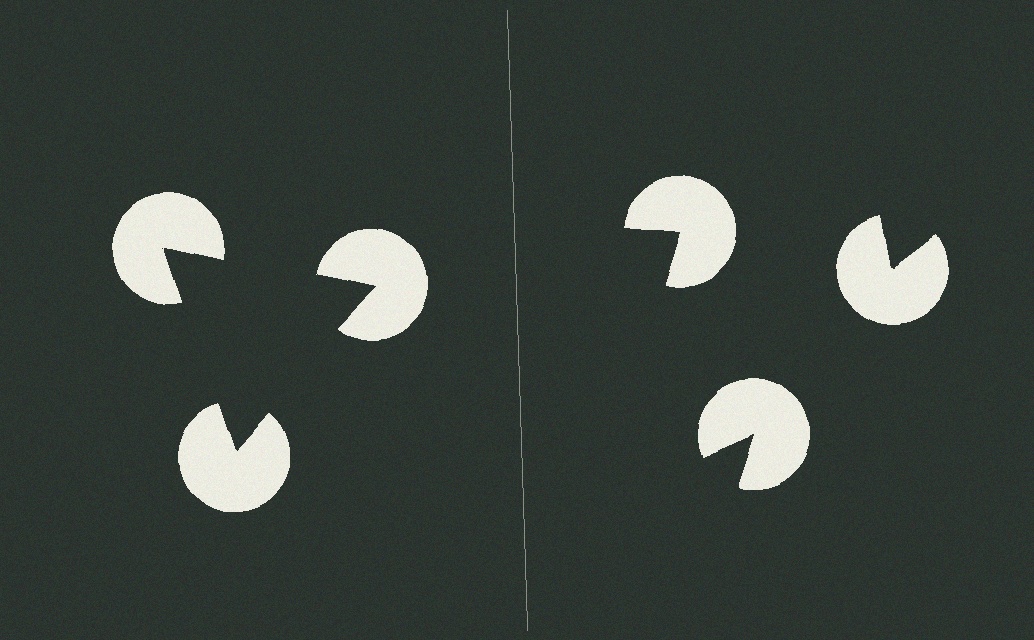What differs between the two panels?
The pac-man discs are positioned identically on both sides; only the wedge orientations differ. On the left they align to a triangle; on the right they are misaligned.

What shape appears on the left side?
An illusory triangle.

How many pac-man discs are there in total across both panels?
6 — 3 on each side.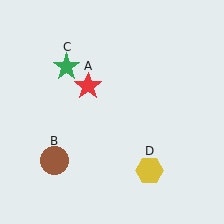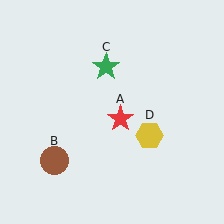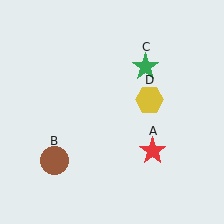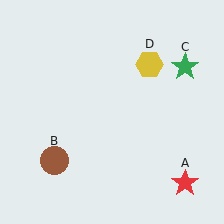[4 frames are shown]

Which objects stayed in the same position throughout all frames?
Brown circle (object B) remained stationary.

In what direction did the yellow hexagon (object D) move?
The yellow hexagon (object D) moved up.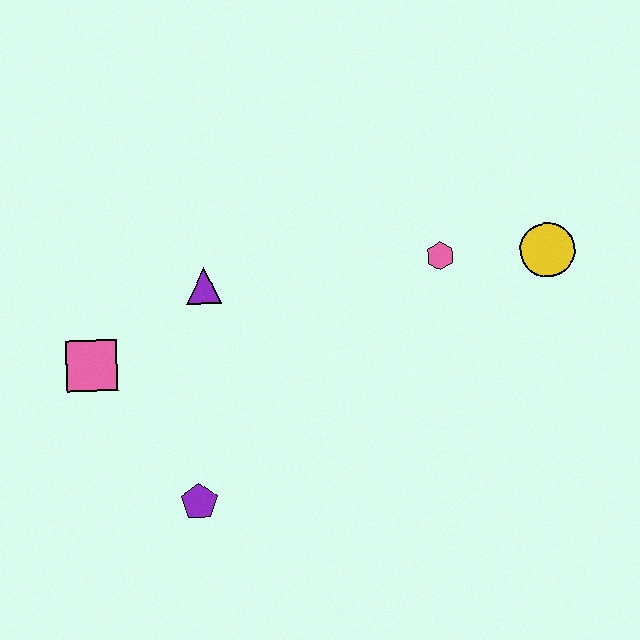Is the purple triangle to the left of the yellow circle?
Yes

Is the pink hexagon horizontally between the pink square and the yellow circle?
Yes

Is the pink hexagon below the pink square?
No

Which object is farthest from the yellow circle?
The pink square is farthest from the yellow circle.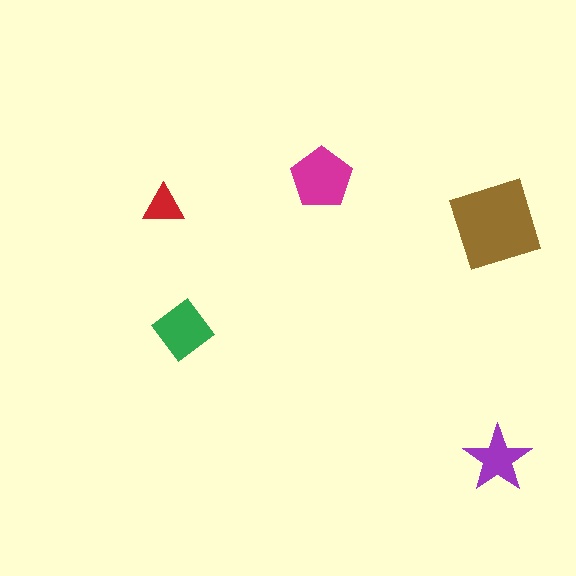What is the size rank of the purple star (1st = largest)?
4th.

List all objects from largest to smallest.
The brown square, the magenta pentagon, the green diamond, the purple star, the red triangle.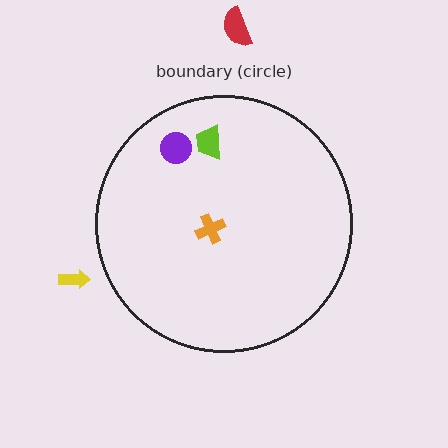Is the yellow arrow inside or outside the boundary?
Outside.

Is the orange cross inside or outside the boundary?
Inside.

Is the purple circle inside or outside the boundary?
Inside.